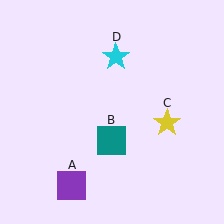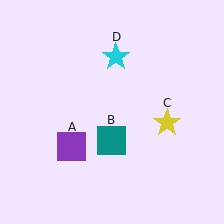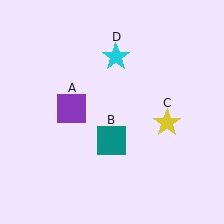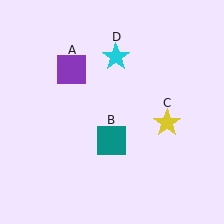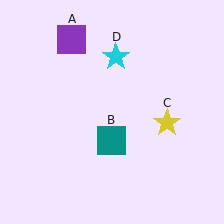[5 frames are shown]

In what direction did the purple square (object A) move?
The purple square (object A) moved up.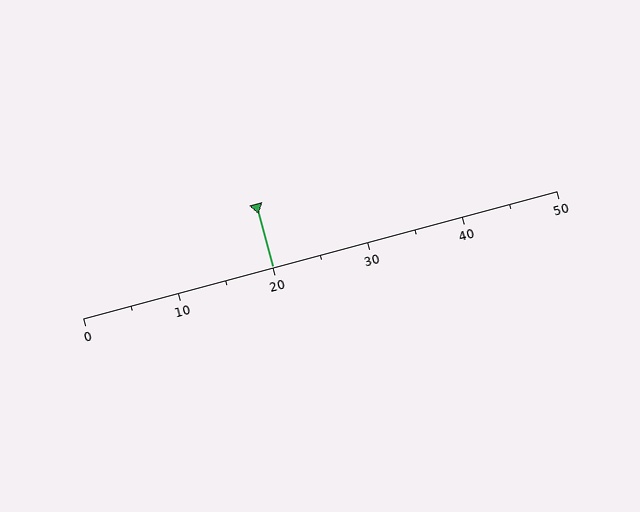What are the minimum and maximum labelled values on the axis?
The axis runs from 0 to 50.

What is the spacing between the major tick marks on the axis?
The major ticks are spaced 10 apart.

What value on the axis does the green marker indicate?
The marker indicates approximately 20.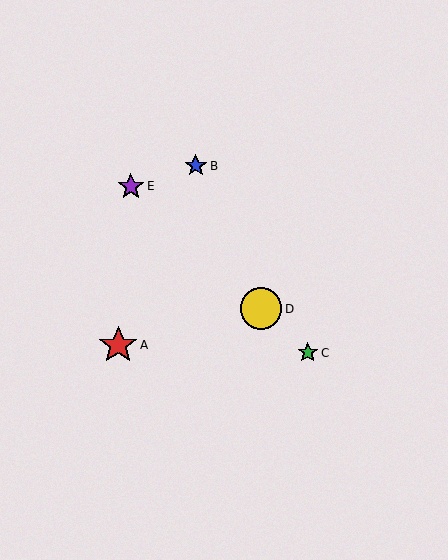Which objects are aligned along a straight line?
Objects C, D, E are aligned along a straight line.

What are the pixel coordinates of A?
Object A is at (118, 345).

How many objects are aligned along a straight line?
3 objects (C, D, E) are aligned along a straight line.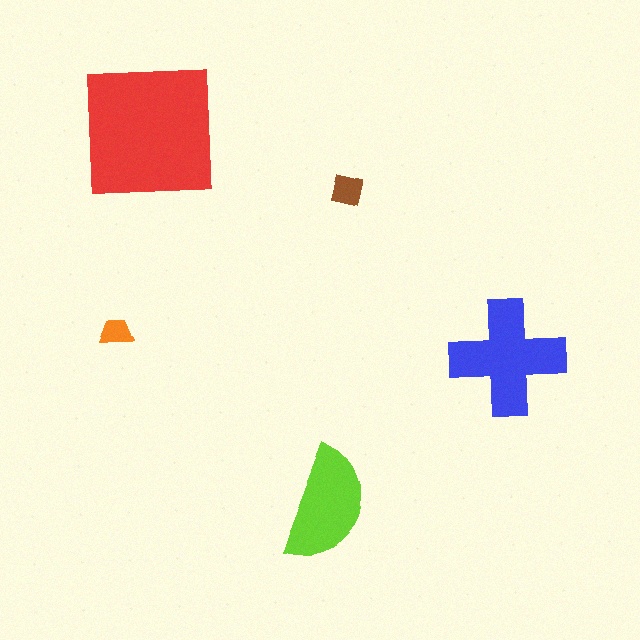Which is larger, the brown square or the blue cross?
The blue cross.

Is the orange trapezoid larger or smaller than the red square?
Smaller.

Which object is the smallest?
The orange trapezoid.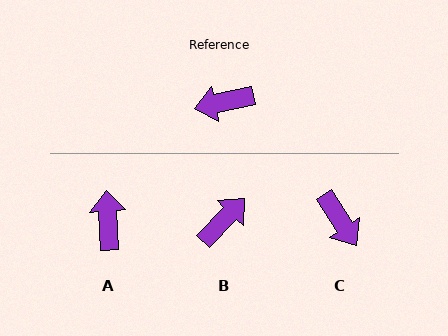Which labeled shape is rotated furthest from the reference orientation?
B, about 146 degrees away.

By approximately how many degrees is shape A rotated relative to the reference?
Approximately 98 degrees clockwise.